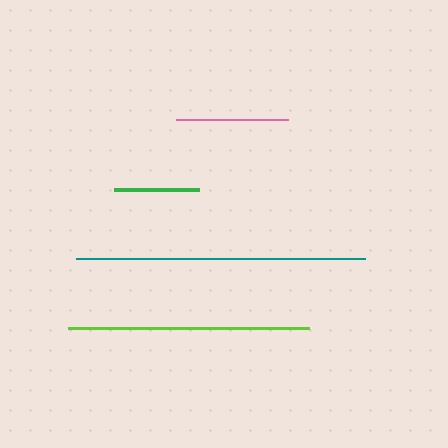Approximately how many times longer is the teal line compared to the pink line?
The teal line is approximately 2.6 times the length of the pink line.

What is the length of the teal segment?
The teal segment is approximately 288 pixels long.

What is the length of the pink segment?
The pink segment is approximately 112 pixels long.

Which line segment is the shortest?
The green line is the shortest at approximately 85 pixels.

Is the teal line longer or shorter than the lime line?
The teal line is longer than the lime line.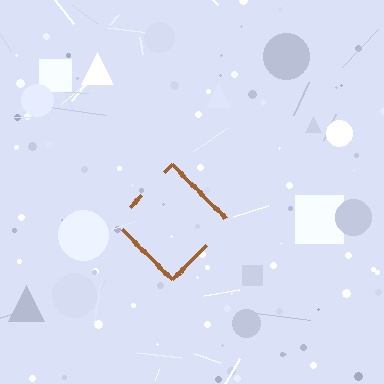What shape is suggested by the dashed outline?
The dashed outline suggests a diamond.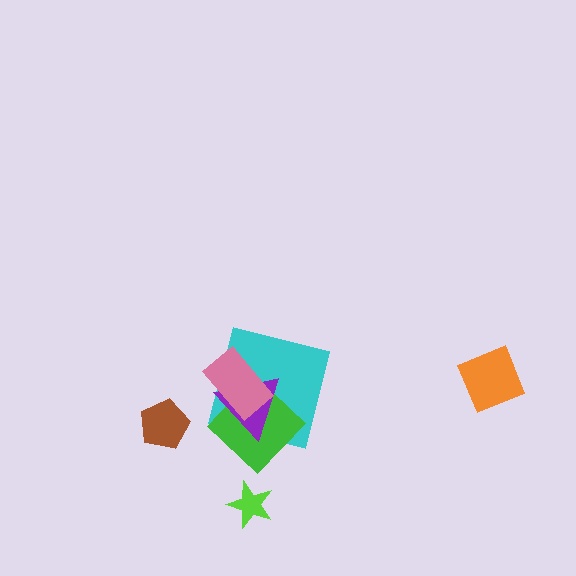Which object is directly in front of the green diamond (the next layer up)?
The purple triangle is directly in front of the green diamond.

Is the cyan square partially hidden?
Yes, it is partially covered by another shape.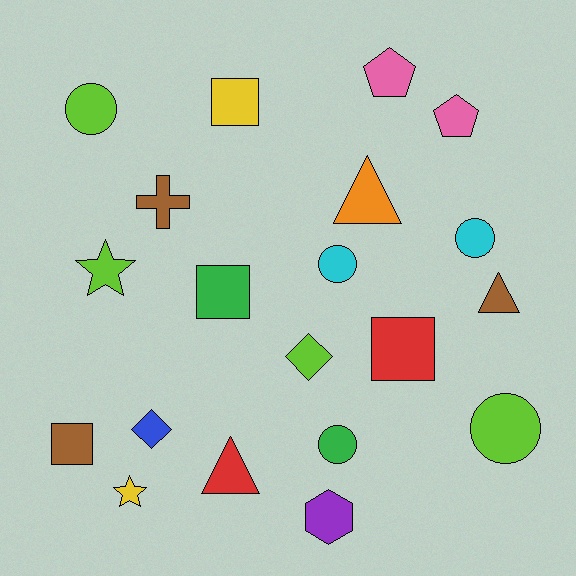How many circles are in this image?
There are 5 circles.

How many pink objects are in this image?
There are 2 pink objects.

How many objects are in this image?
There are 20 objects.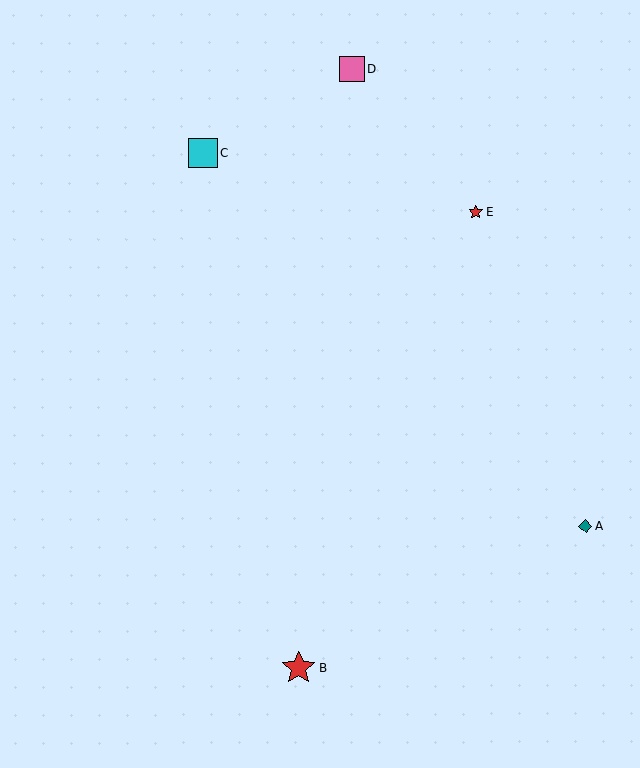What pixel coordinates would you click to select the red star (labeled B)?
Click at (299, 668) to select the red star B.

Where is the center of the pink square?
The center of the pink square is at (352, 69).